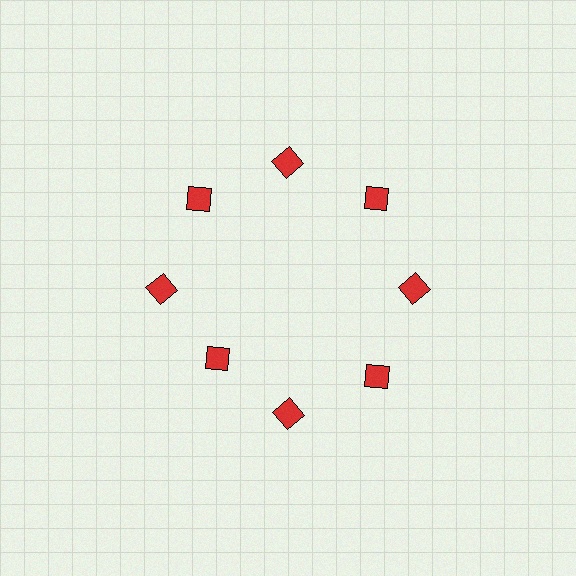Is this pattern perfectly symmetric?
No. The 8 red squares are arranged in a ring, but one element near the 8 o'clock position is pulled inward toward the center, breaking the 8-fold rotational symmetry.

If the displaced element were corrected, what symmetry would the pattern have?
It would have 8-fold rotational symmetry — the pattern would map onto itself every 45 degrees.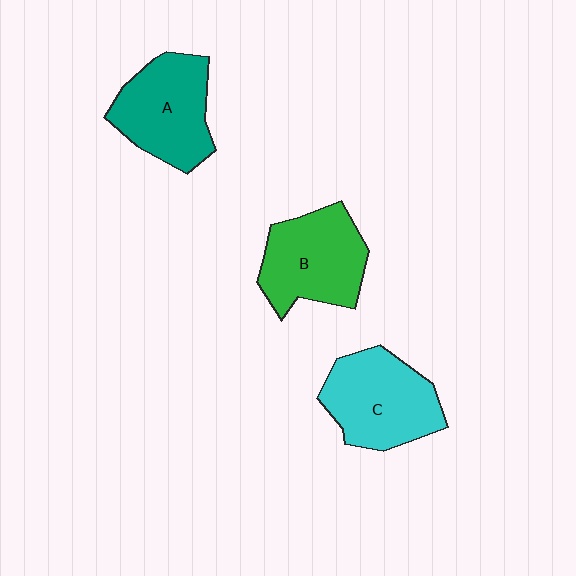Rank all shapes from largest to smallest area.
From largest to smallest: C (cyan), B (green), A (teal).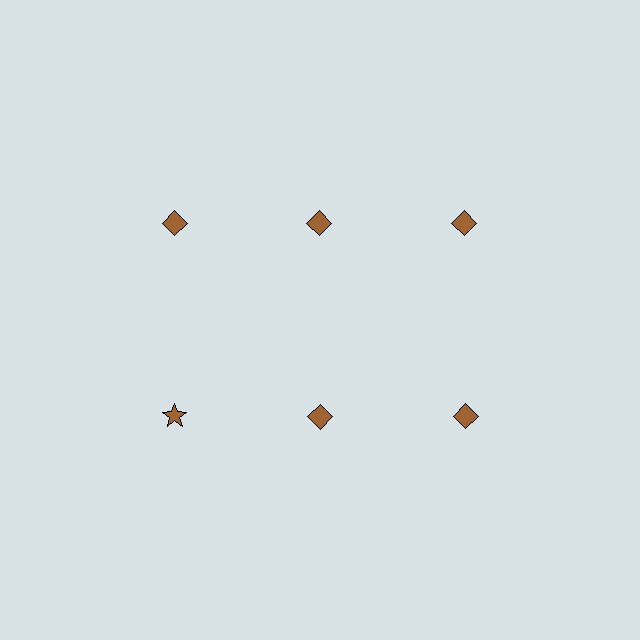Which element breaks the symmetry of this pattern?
The brown star in the second row, leftmost column breaks the symmetry. All other shapes are brown diamonds.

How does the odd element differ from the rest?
It has a different shape: star instead of diamond.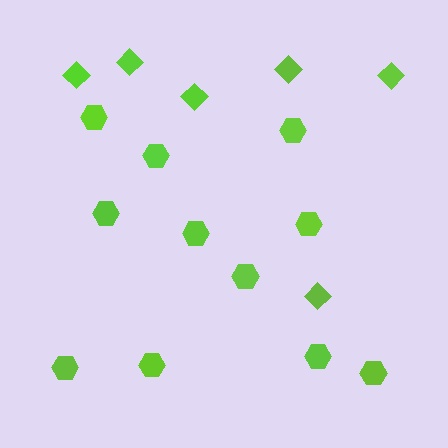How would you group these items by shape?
There are 2 groups: one group of diamonds (6) and one group of hexagons (11).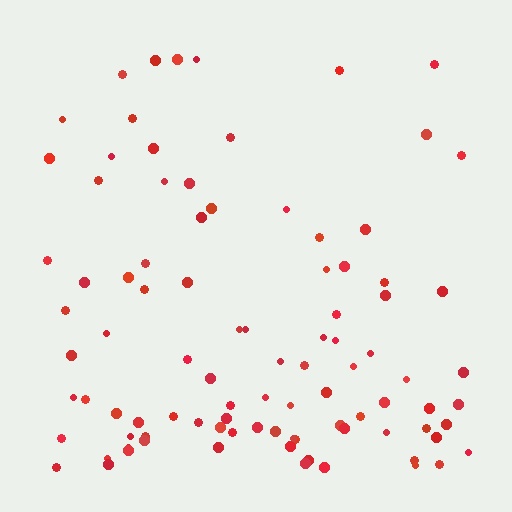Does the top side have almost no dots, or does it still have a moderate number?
Still a moderate number, just noticeably fewer than the bottom.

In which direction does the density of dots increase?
From top to bottom, with the bottom side densest.